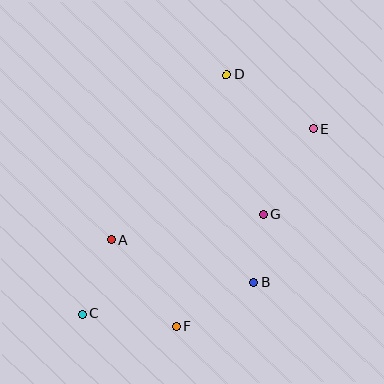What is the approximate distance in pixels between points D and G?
The distance between D and G is approximately 144 pixels.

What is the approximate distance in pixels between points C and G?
The distance between C and G is approximately 207 pixels.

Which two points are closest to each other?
Points B and G are closest to each other.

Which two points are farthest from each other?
Points C and E are farthest from each other.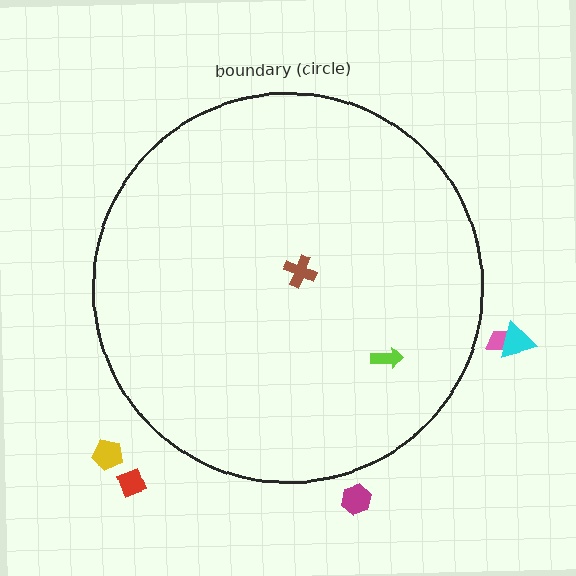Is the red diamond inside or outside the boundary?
Outside.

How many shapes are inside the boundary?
2 inside, 5 outside.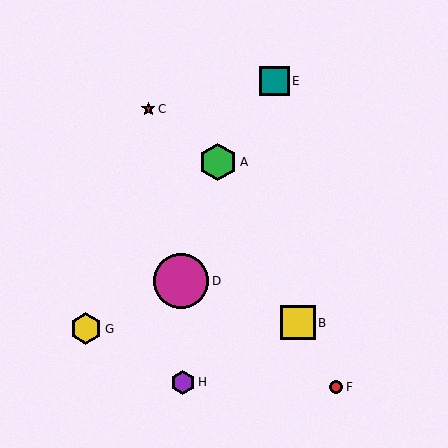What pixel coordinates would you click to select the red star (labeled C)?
Click at (148, 109) to select the red star C.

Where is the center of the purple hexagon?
The center of the purple hexagon is at (183, 382).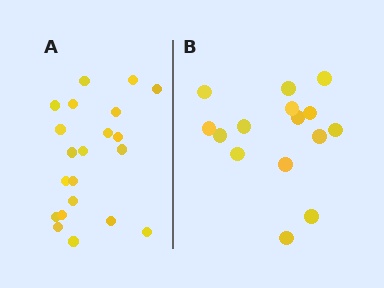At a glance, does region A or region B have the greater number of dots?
Region A (the left region) has more dots.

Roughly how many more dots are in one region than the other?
Region A has about 6 more dots than region B.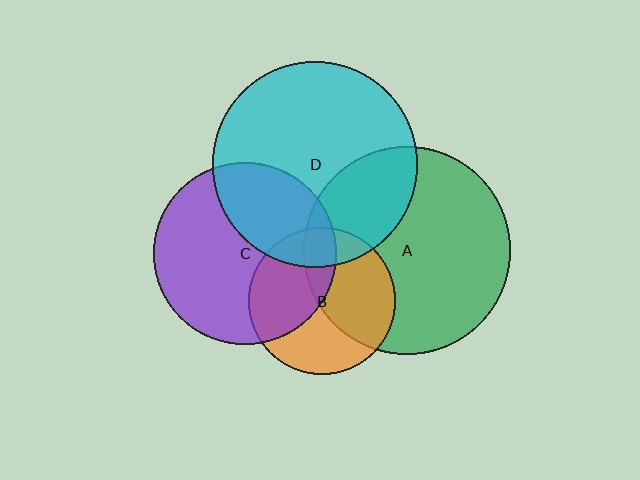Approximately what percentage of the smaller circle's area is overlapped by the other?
Approximately 35%.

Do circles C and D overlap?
Yes.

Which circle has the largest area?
Circle A (green).